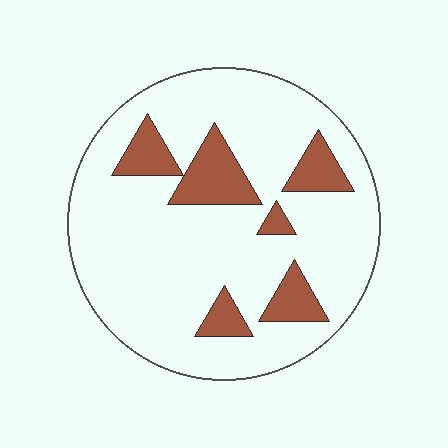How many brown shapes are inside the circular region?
6.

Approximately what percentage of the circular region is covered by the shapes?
Approximately 15%.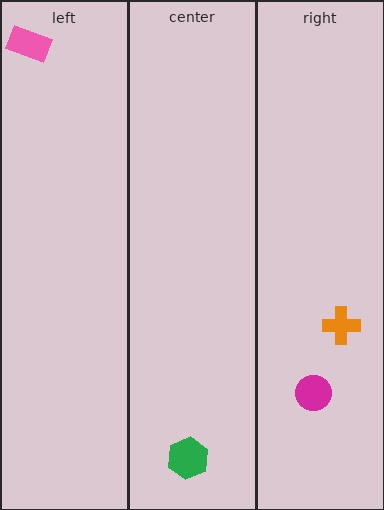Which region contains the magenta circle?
The right region.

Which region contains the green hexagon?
The center region.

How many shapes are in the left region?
1.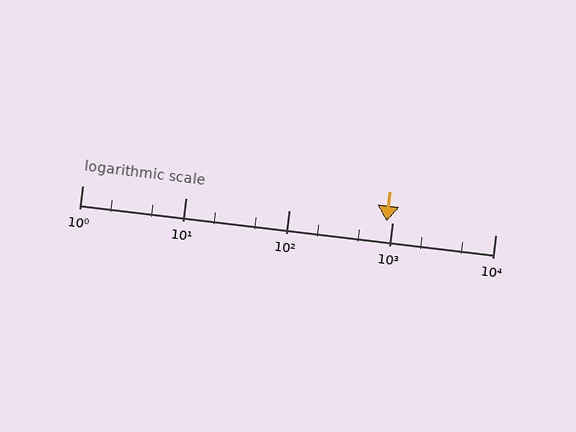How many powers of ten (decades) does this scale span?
The scale spans 4 decades, from 1 to 10000.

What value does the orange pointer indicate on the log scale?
The pointer indicates approximately 880.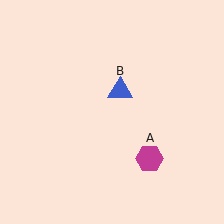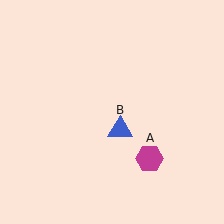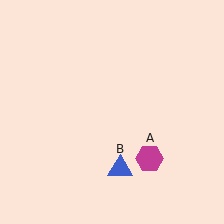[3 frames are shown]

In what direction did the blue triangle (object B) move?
The blue triangle (object B) moved down.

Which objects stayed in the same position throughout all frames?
Magenta hexagon (object A) remained stationary.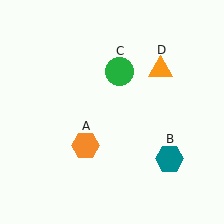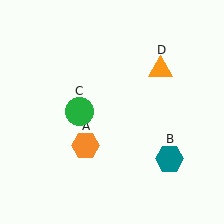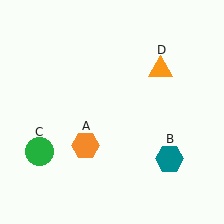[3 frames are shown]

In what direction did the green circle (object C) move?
The green circle (object C) moved down and to the left.